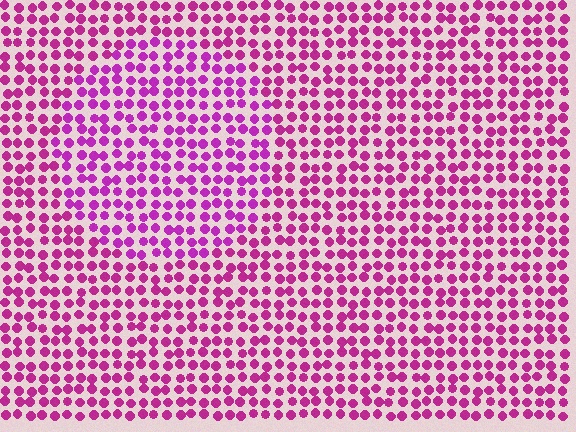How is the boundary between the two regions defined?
The boundary is defined purely by a slight shift in hue (about 17 degrees). Spacing, size, and orientation are identical on both sides.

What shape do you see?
I see a circle.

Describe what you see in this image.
The image is filled with small magenta elements in a uniform arrangement. A circle-shaped region is visible where the elements are tinted to a slightly different hue, forming a subtle color boundary.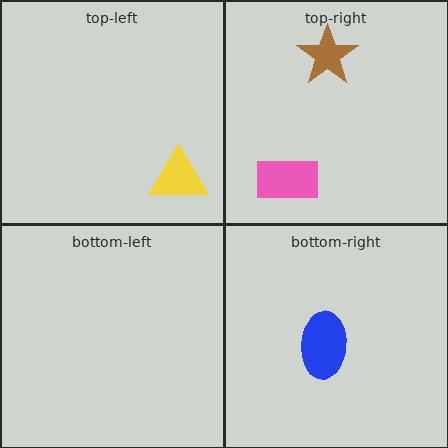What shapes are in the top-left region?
The yellow triangle.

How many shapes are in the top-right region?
2.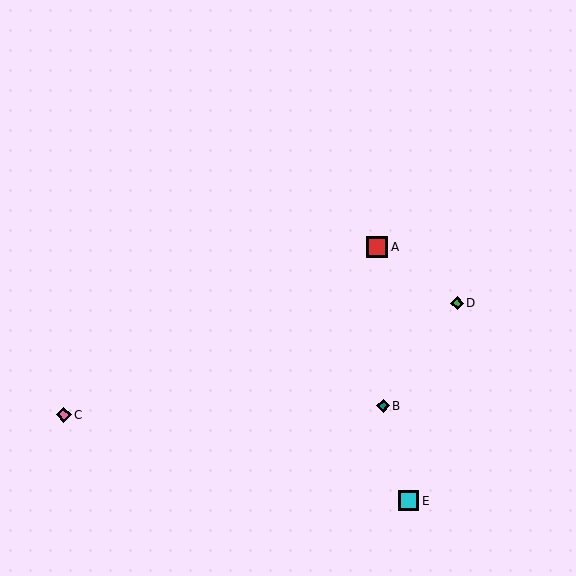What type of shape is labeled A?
Shape A is a red square.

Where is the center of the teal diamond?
The center of the teal diamond is at (383, 406).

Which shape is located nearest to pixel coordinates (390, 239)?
The red square (labeled A) at (377, 247) is nearest to that location.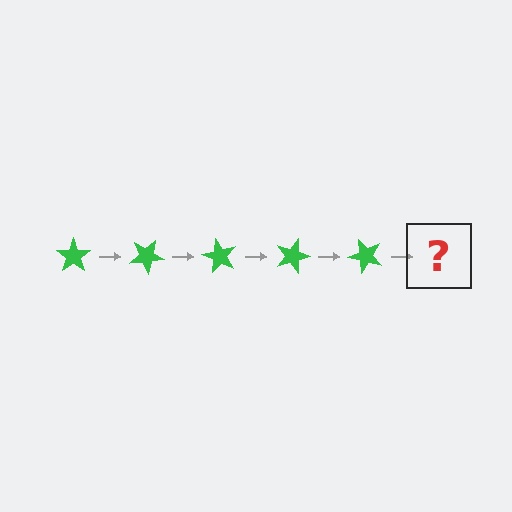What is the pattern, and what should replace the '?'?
The pattern is that the star rotates 30 degrees each step. The '?' should be a green star rotated 150 degrees.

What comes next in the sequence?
The next element should be a green star rotated 150 degrees.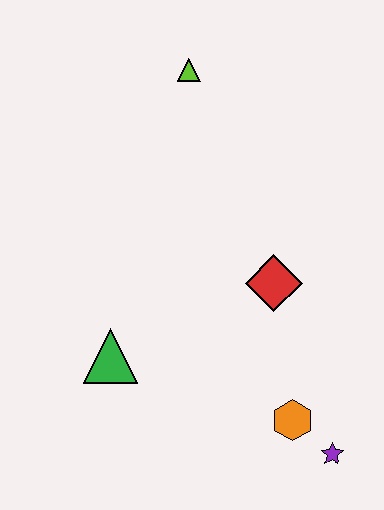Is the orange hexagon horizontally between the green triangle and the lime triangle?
No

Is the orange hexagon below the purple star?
No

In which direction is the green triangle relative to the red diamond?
The green triangle is to the left of the red diamond.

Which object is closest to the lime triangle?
The red diamond is closest to the lime triangle.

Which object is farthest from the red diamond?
The lime triangle is farthest from the red diamond.